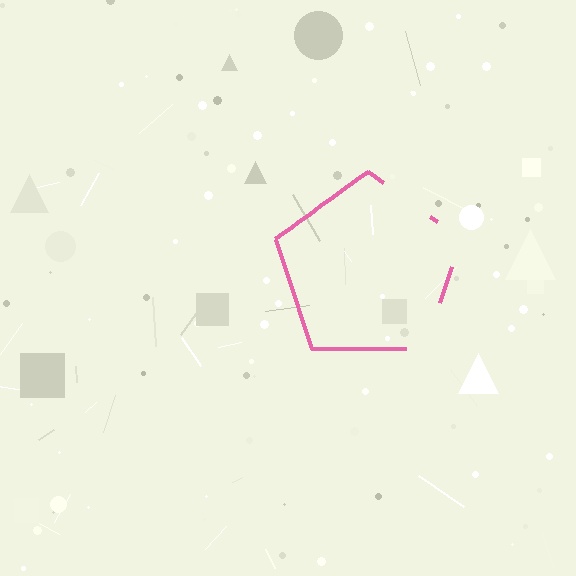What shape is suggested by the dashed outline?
The dashed outline suggests a pentagon.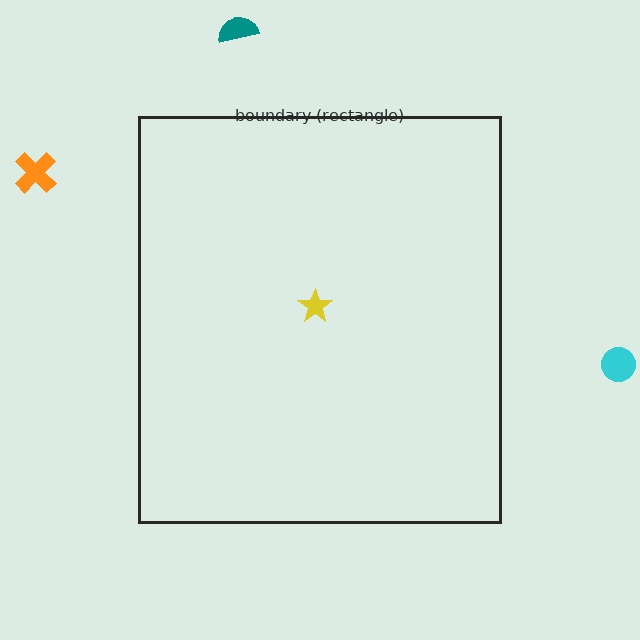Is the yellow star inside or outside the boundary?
Inside.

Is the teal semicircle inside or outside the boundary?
Outside.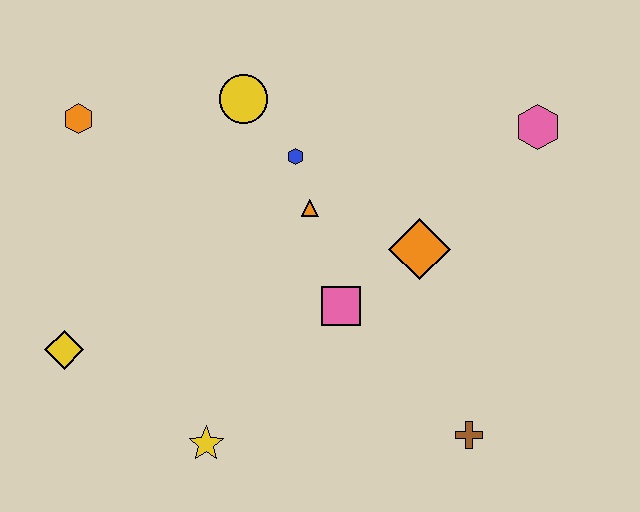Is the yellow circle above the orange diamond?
Yes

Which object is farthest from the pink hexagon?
The yellow diamond is farthest from the pink hexagon.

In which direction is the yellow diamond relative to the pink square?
The yellow diamond is to the left of the pink square.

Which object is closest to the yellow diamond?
The yellow star is closest to the yellow diamond.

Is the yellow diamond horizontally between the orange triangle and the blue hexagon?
No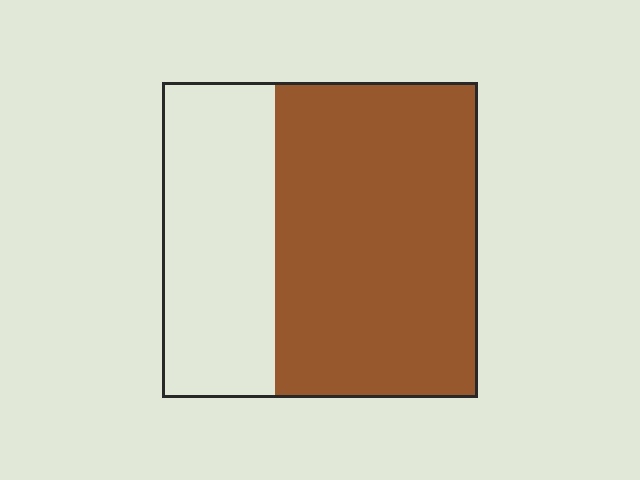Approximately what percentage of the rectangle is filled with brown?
Approximately 65%.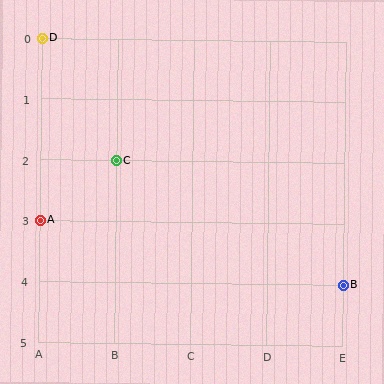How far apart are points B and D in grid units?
Points B and D are 4 columns and 4 rows apart (about 5.7 grid units diagonally).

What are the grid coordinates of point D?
Point D is at grid coordinates (A, 0).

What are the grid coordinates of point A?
Point A is at grid coordinates (A, 3).